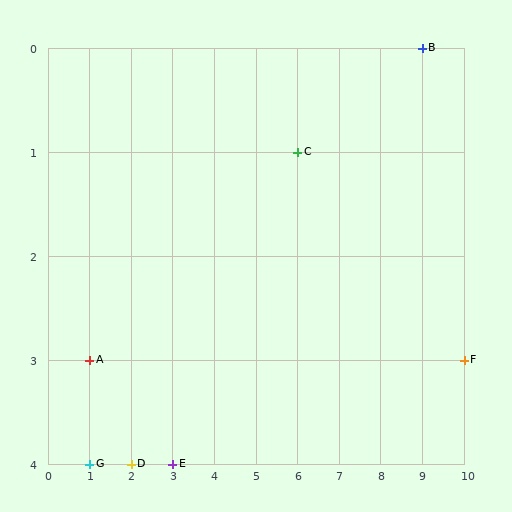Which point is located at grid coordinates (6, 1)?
Point C is at (6, 1).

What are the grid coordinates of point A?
Point A is at grid coordinates (1, 3).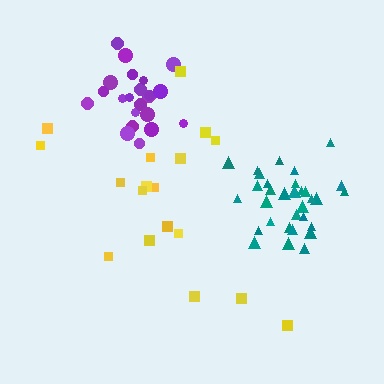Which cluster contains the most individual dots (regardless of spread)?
Teal (32).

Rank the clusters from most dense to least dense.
teal, purple, yellow.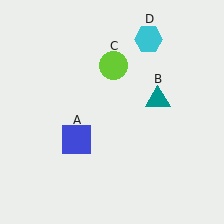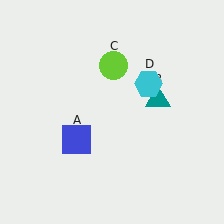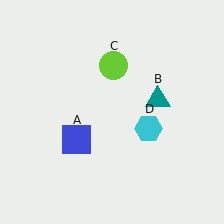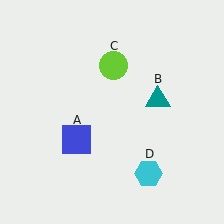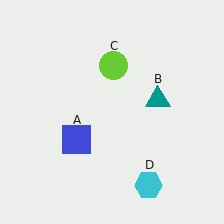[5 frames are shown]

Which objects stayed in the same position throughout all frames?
Blue square (object A) and teal triangle (object B) and lime circle (object C) remained stationary.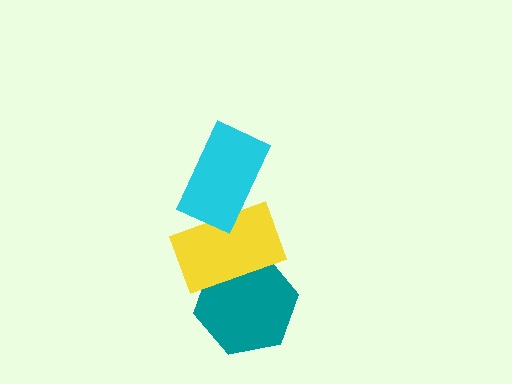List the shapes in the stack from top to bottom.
From top to bottom: the cyan rectangle, the yellow rectangle, the teal hexagon.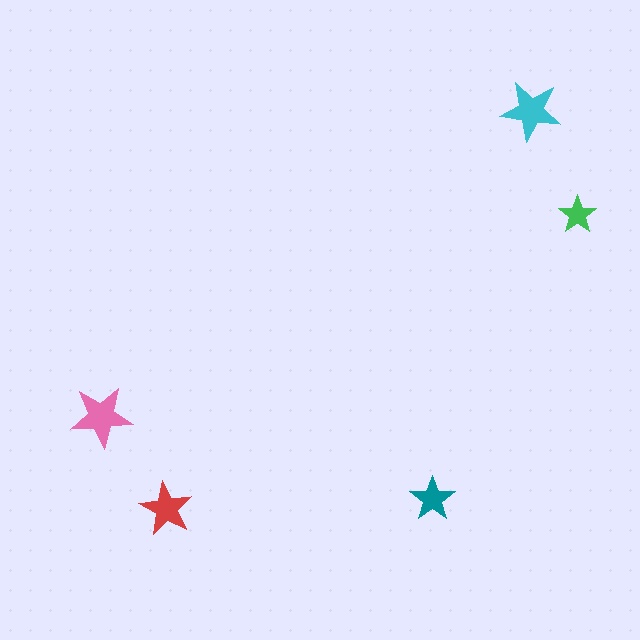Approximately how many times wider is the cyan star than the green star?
About 1.5 times wider.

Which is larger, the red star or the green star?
The red one.